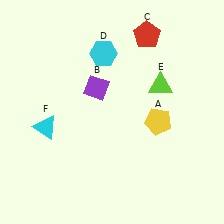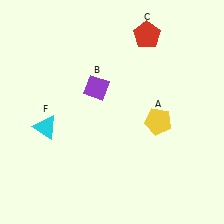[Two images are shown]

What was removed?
The lime triangle (E), the cyan hexagon (D) were removed in Image 2.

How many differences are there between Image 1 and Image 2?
There are 2 differences between the two images.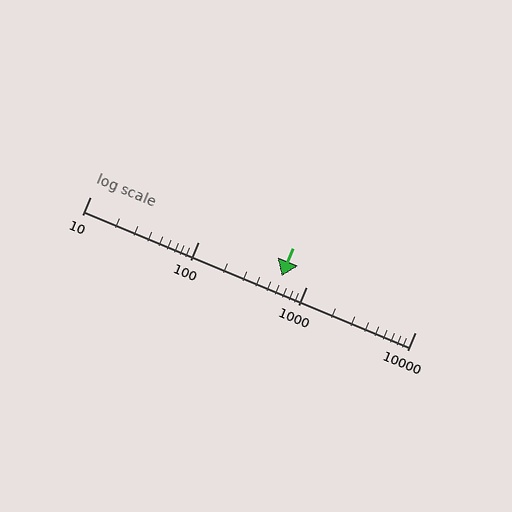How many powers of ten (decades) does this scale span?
The scale spans 3 decades, from 10 to 10000.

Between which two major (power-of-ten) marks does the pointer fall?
The pointer is between 100 and 1000.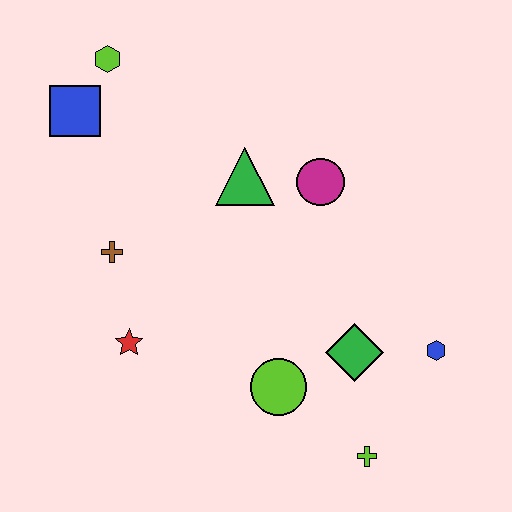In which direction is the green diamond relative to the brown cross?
The green diamond is to the right of the brown cross.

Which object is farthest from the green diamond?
The lime hexagon is farthest from the green diamond.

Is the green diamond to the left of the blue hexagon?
Yes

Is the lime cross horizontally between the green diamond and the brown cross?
No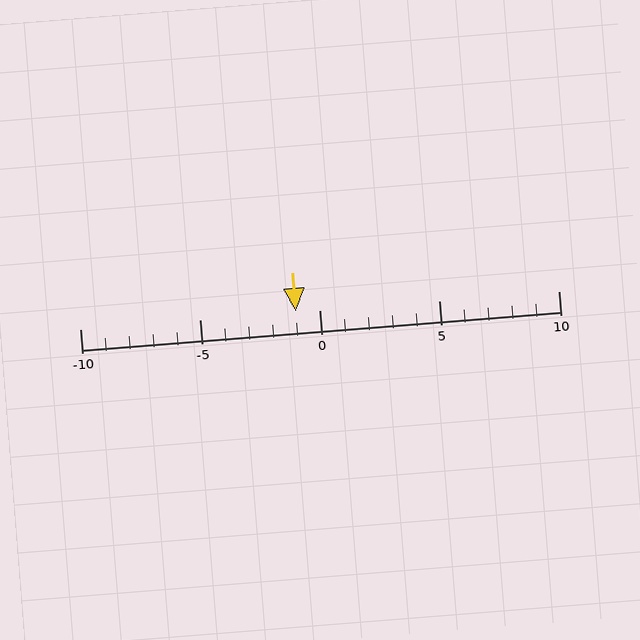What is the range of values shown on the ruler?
The ruler shows values from -10 to 10.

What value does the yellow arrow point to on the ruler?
The yellow arrow points to approximately -1.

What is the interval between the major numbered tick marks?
The major tick marks are spaced 5 units apart.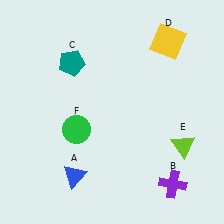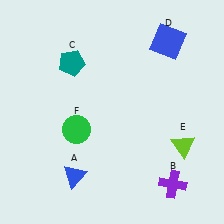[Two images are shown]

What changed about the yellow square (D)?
In Image 1, D is yellow. In Image 2, it changed to blue.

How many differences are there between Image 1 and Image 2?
There is 1 difference between the two images.